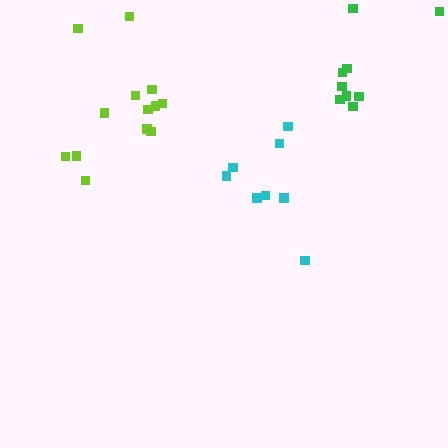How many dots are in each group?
Group 1: 8 dots, Group 2: 13 dots, Group 3: 9 dots (30 total).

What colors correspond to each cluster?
The clusters are colored: cyan, lime, green.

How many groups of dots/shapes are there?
There are 3 groups.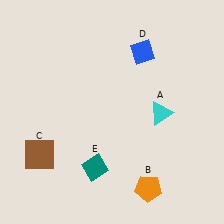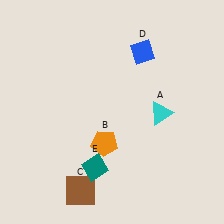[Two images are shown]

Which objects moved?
The objects that moved are: the orange pentagon (B), the brown square (C).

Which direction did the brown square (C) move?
The brown square (C) moved right.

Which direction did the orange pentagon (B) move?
The orange pentagon (B) moved up.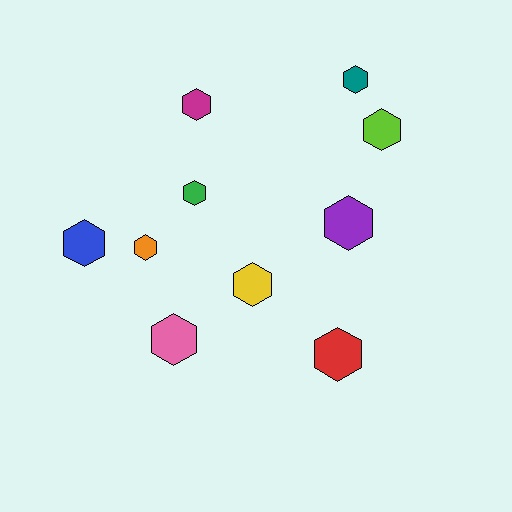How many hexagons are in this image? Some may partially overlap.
There are 10 hexagons.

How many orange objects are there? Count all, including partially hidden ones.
There is 1 orange object.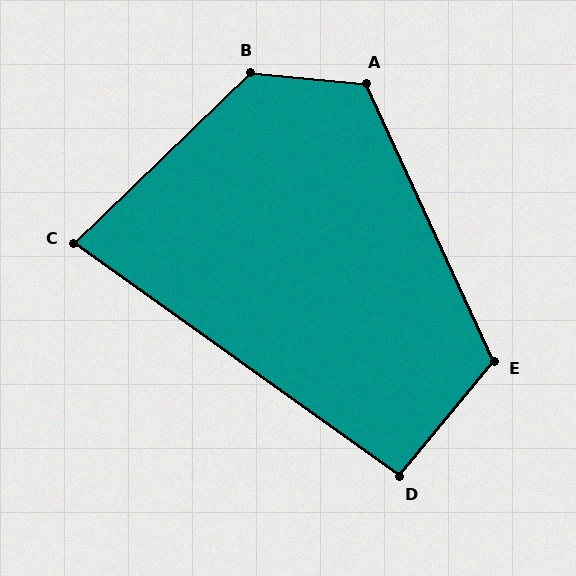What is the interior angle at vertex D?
Approximately 94 degrees (approximately right).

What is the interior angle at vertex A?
Approximately 120 degrees (obtuse).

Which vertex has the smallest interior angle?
C, at approximately 80 degrees.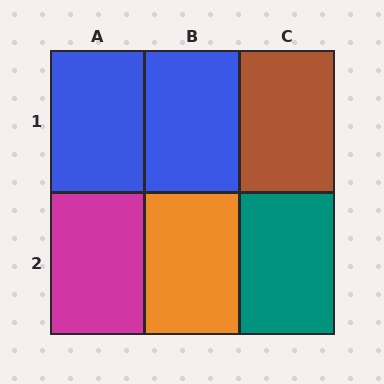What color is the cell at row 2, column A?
Magenta.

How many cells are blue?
2 cells are blue.